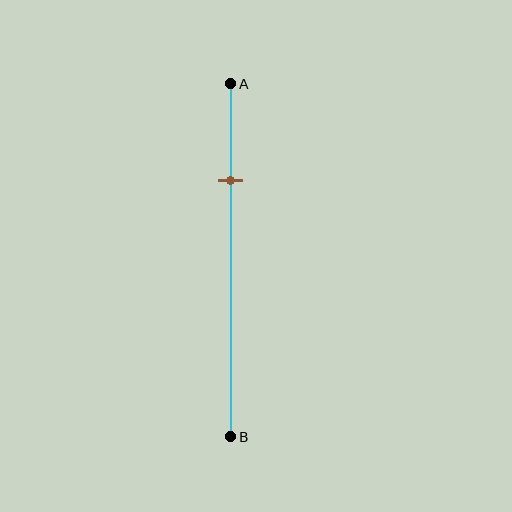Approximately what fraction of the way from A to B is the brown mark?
The brown mark is approximately 30% of the way from A to B.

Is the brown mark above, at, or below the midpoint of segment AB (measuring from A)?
The brown mark is above the midpoint of segment AB.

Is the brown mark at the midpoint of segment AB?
No, the mark is at about 30% from A, not at the 50% midpoint.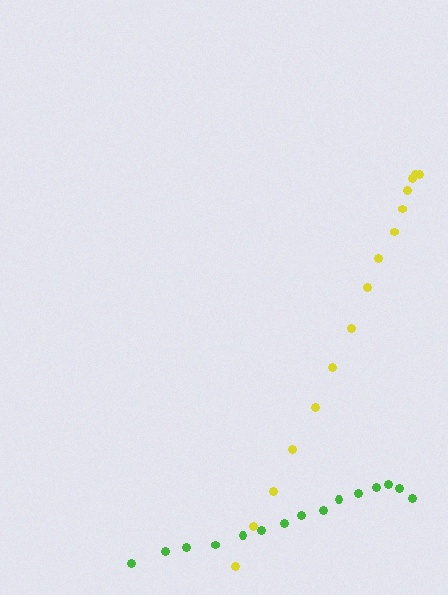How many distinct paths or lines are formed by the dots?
There are 2 distinct paths.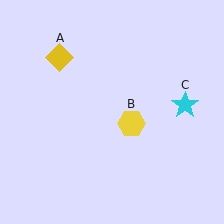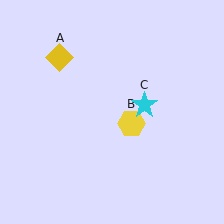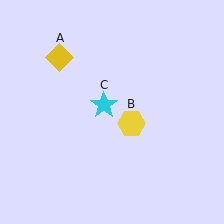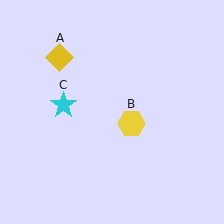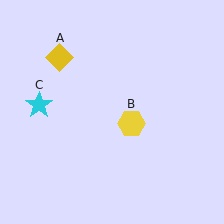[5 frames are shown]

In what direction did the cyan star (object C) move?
The cyan star (object C) moved left.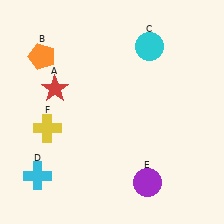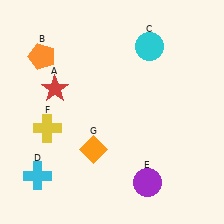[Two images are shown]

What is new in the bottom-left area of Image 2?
An orange diamond (G) was added in the bottom-left area of Image 2.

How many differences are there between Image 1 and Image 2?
There is 1 difference between the two images.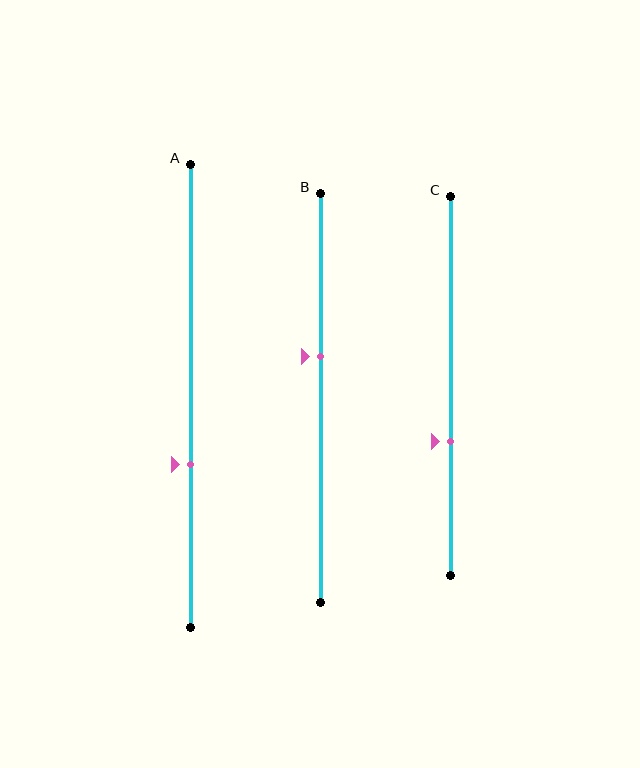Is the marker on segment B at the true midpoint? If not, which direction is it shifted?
No, the marker on segment B is shifted upward by about 10% of the segment length.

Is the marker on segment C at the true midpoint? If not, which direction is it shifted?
No, the marker on segment C is shifted downward by about 15% of the segment length.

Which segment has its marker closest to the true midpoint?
Segment B has its marker closest to the true midpoint.